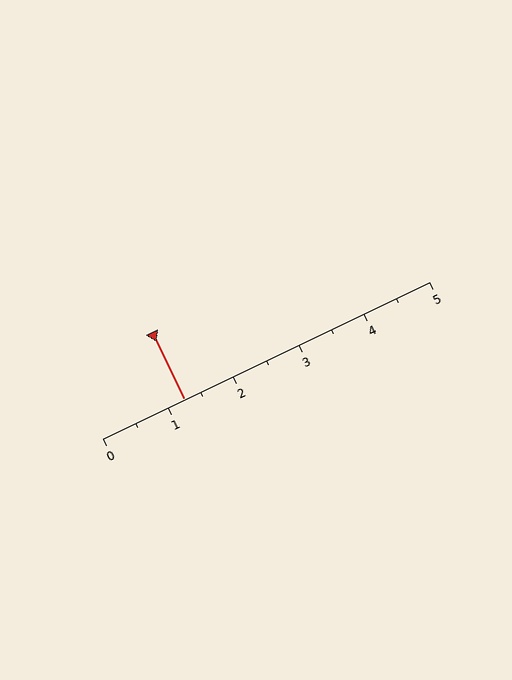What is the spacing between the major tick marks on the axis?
The major ticks are spaced 1 apart.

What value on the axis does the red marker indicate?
The marker indicates approximately 1.2.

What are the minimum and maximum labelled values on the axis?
The axis runs from 0 to 5.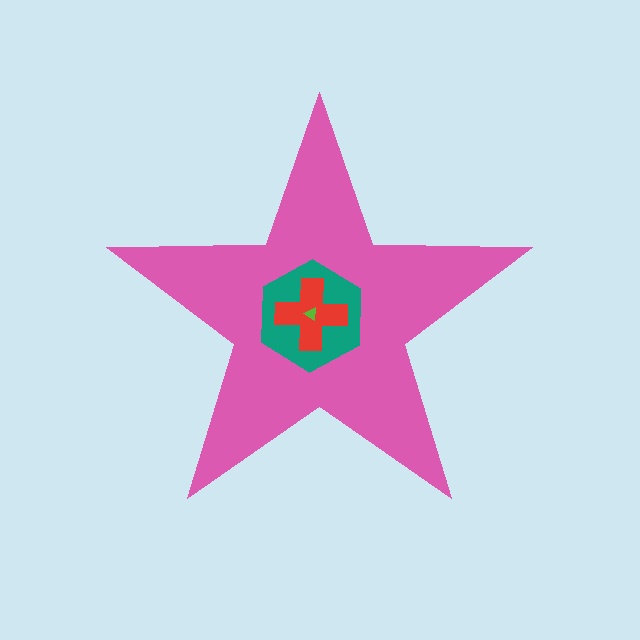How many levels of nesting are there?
4.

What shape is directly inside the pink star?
The teal hexagon.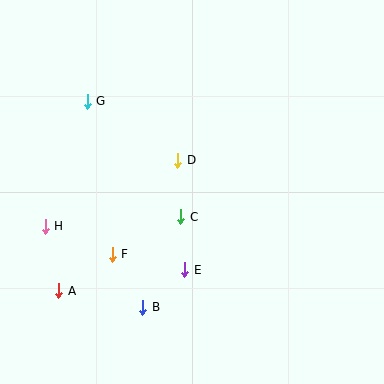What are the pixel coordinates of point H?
Point H is at (45, 226).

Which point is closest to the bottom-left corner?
Point A is closest to the bottom-left corner.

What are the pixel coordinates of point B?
Point B is at (143, 307).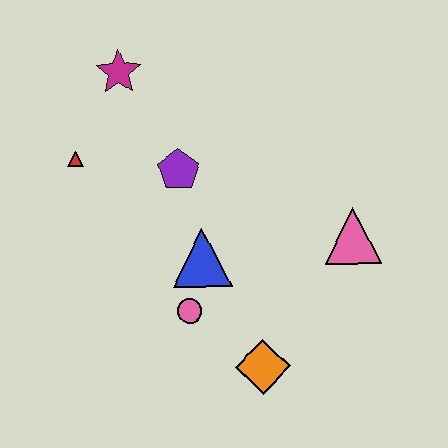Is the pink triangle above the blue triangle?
Yes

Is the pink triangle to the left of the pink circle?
No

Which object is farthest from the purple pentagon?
The orange diamond is farthest from the purple pentagon.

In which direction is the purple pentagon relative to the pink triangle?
The purple pentagon is to the left of the pink triangle.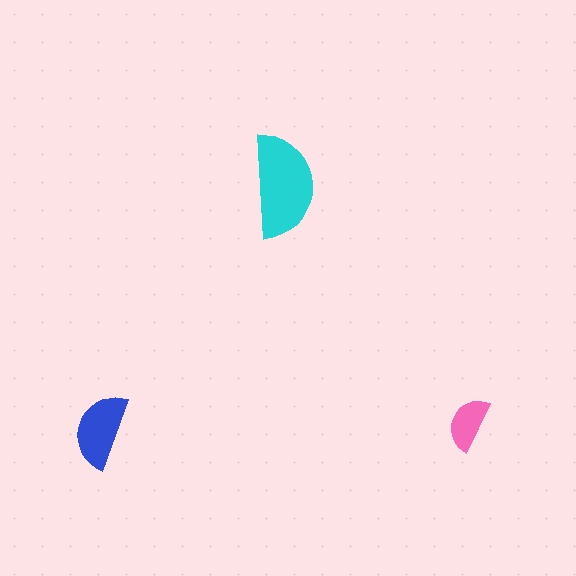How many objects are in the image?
There are 3 objects in the image.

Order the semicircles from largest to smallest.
the cyan one, the blue one, the pink one.